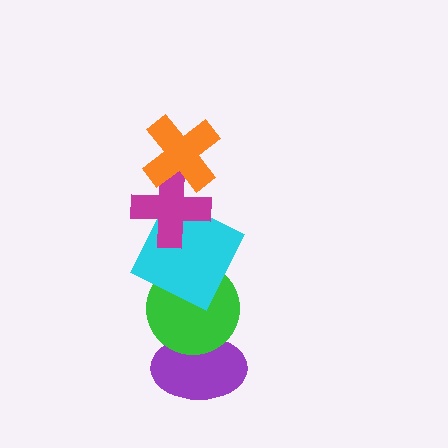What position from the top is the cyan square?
The cyan square is 3rd from the top.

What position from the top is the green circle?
The green circle is 4th from the top.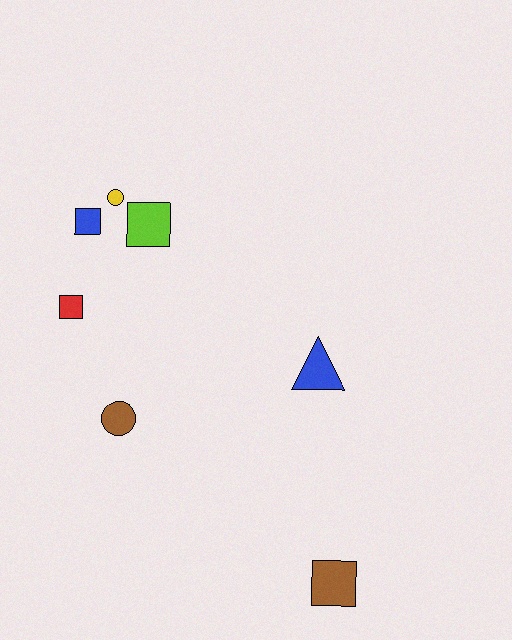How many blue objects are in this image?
There are 2 blue objects.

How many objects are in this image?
There are 7 objects.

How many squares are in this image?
There are 4 squares.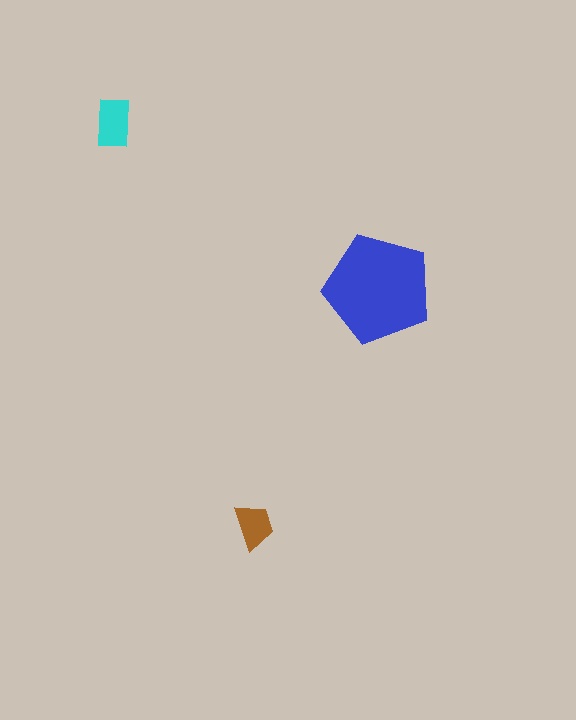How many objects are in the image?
There are 3 objects in the image.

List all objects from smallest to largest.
The brown trapezoid, the cyan rectangle, the blue pentagon.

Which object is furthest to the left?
The cyan rectangle is leftmost.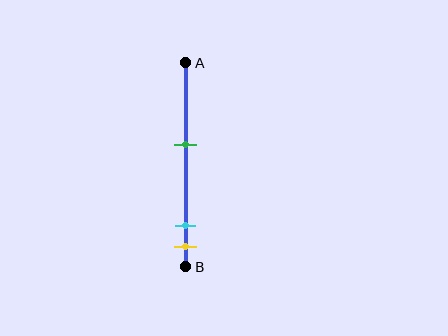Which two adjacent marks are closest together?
The cyan and yellow marks are the closest adjacent pair.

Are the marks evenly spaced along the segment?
No, the marks are not evenly spaced.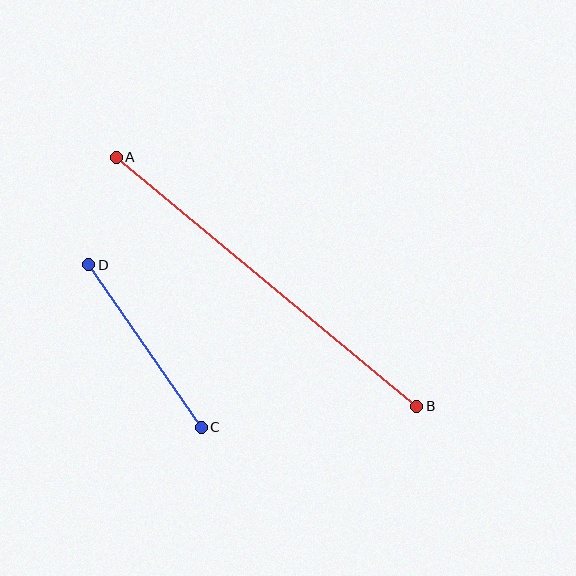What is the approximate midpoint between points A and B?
The midpoint is at approximately (266, 282) pixels.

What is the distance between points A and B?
The distance is approximately 390 pixels.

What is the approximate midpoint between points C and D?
The midpoint is at approximately (145, 346) pixels.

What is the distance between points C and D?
The distance is approximately 197 pixels.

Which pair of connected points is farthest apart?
Points A and B are farthest apart.